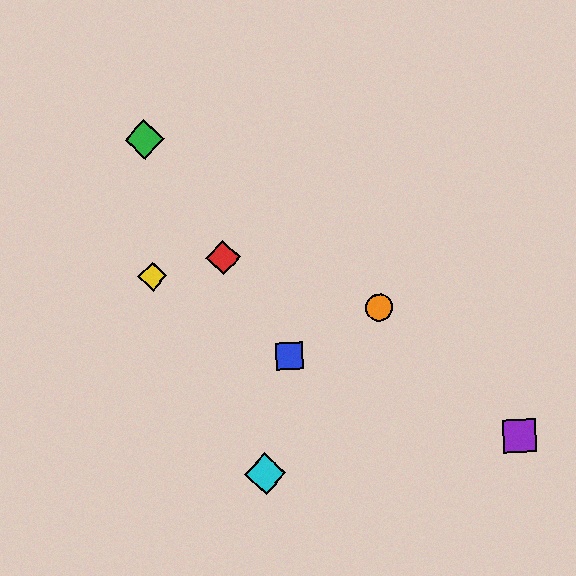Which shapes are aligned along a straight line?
The red diamond, the blue square, the green diamond are aligned along a straight line.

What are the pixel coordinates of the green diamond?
The green diamond is at (145, 139).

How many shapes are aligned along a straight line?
3 shapes (the red diamond, the blue square, the green diamond) are aligned along a straight line.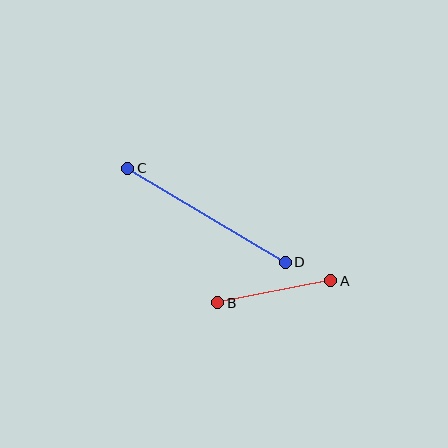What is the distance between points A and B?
The distance is approximately 115 pixels.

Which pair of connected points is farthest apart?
Points C and D are farthest apart.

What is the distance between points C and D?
The distance is approximately 184 pixels.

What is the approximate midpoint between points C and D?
The midpoint is at approximately (207, 215) pixels.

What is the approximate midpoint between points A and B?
The midpoint is at approximately (274, 292) pixels.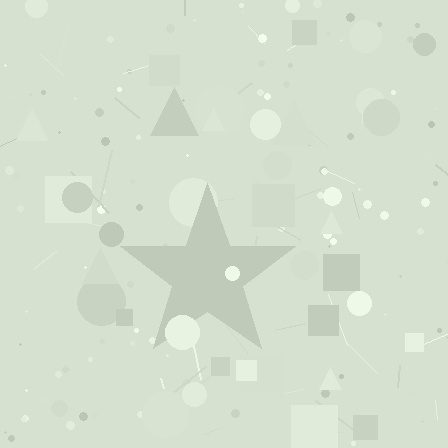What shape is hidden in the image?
A star is hidden in the image.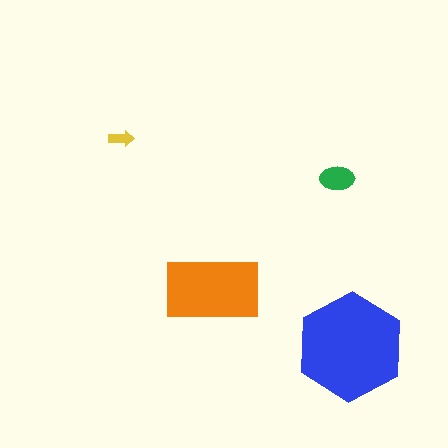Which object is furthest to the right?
The blue hexagon is rightmost.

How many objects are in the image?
There are 4 objects in the image.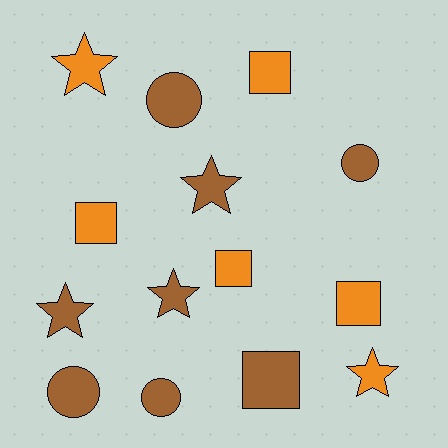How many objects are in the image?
There are 14 objects.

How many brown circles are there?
There are 4 brown circles.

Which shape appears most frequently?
Star, with 5 objects.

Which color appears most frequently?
Brown, with 8 objects.